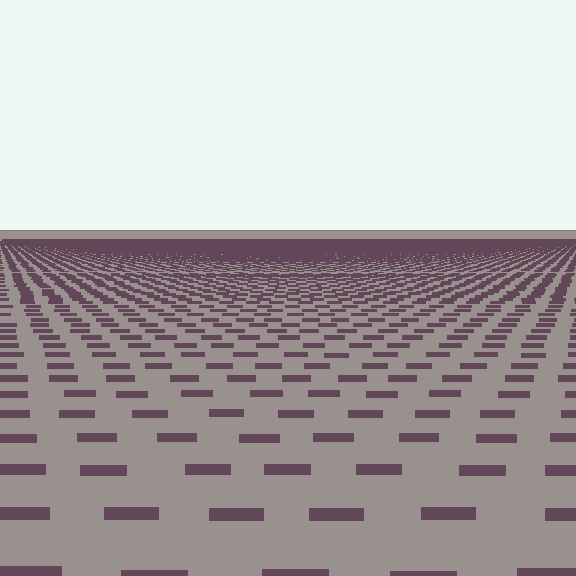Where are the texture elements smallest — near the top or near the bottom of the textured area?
Near the top.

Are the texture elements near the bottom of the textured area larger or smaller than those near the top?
Larger. Near the bottom, elements are closer to the viewer and appear at a bigger on-screen size.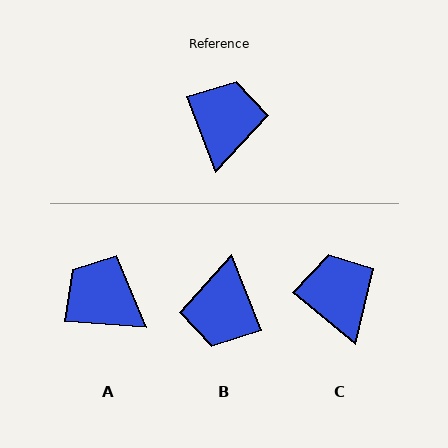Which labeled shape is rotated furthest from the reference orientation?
B, about 179 degrees away.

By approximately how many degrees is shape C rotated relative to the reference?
Approximately 30 degrees counter-clockwise.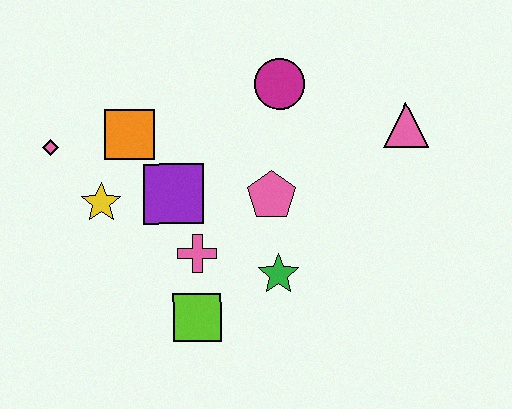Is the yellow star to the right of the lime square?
No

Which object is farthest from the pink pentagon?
The pink diamond is farthest from the pink pentagon.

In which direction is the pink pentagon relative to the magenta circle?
The pink pentagon is below the magenta circle.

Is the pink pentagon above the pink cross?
Yes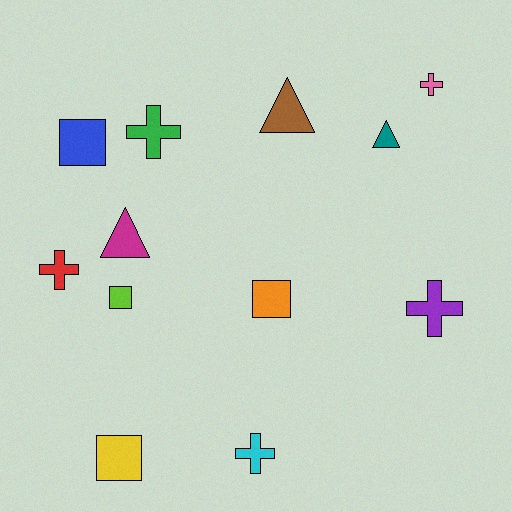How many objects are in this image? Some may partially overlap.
There are 12 objects.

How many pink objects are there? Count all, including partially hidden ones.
There is 1 pink object.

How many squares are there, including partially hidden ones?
There are 4 squares.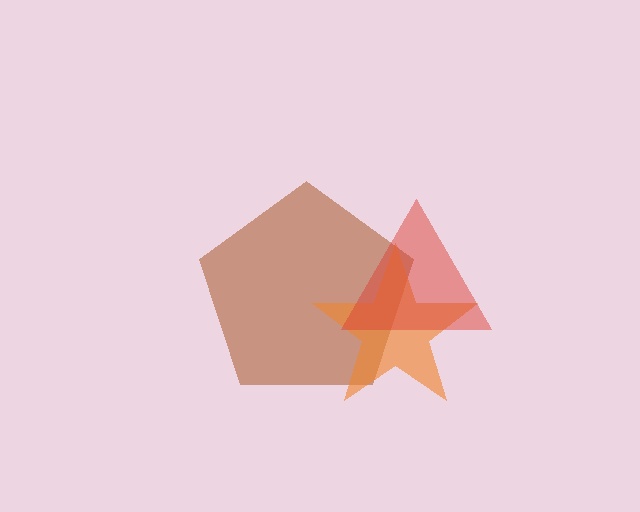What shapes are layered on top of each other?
The layered shapes are: a brown pentagon, an orange star, a red triangle.